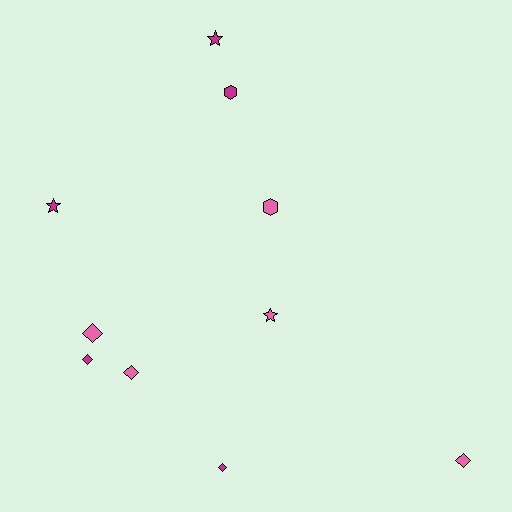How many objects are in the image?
There are 10 objects.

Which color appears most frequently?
Magenta, with 5 objects.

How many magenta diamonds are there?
There are 2 magenta diamonds.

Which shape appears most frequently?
Diamond, with 5 objects.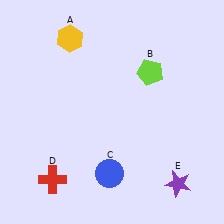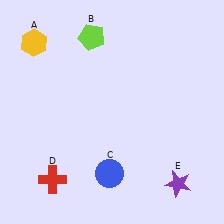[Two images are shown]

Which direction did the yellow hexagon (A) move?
The yellow hexagon (A) moved left.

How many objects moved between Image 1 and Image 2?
2 objects moved between the two images.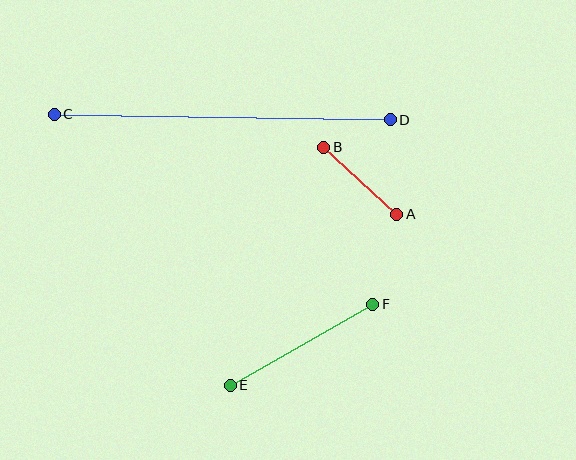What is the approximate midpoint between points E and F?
The midpoint is at approximately (302, 345) pixels.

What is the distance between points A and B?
The distance is approximately 99 pixels.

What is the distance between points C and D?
The distance is approximately 336 pixels.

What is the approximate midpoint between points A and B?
The midpoint is at approximately (360, 181) pixels.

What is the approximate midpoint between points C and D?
The midpoint is at approximately (222, 117) pixels.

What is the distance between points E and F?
The distance is approximately 164 pixels.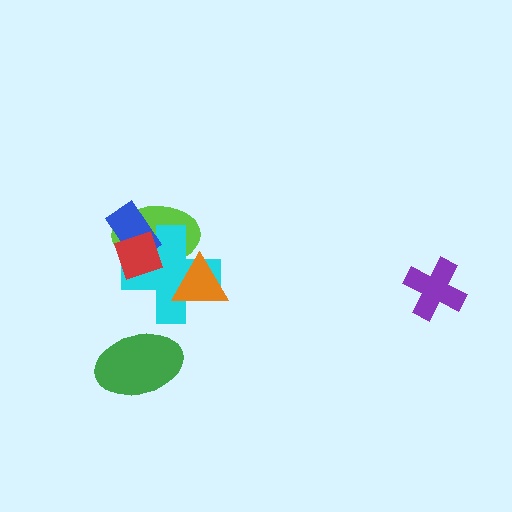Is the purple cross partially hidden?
No, no other shape covers it.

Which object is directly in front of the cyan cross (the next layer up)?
The blue rectangle is directly in front of the cyan cross.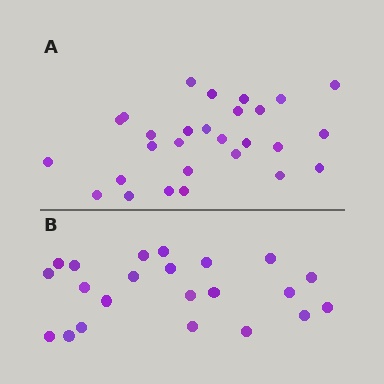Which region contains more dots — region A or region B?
Region A (the top region) has more dots.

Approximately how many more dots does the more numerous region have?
Region A has about 6 more dots than region B.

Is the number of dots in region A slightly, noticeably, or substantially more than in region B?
Region A has noticeably more, but not dramatically so. The ratio is roughly 1.3 to 1.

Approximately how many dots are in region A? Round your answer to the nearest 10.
About 30 dots. (The exact count is 28, which rounds to 30.)